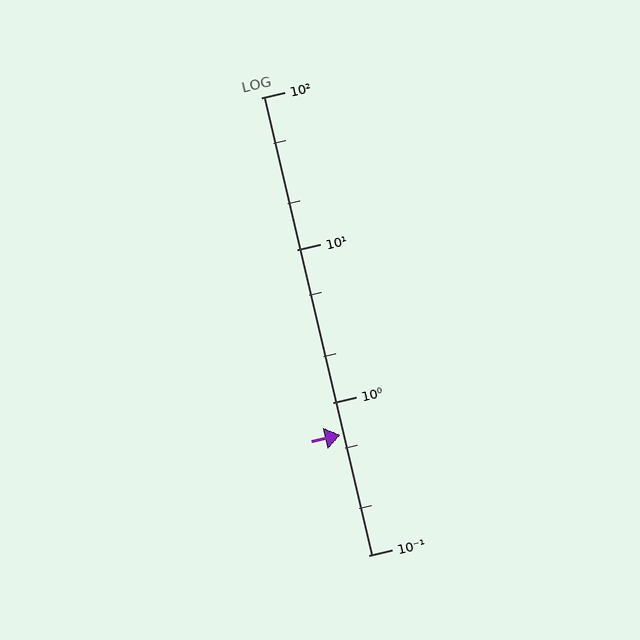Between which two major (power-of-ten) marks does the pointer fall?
The pointer is between 0.1 and 1.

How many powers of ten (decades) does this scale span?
The scale spans 3 decades, from 0.1 to 100.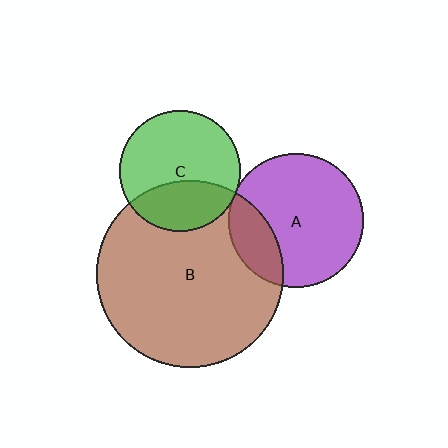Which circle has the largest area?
Circle B (brown).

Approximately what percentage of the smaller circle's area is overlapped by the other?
Approximately 35%.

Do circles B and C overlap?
Yes.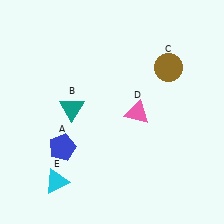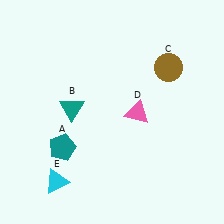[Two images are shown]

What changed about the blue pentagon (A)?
In Image 1, A is blue. In Image 2, it changed to teal.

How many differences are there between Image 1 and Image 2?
There is 1 difference between the two images.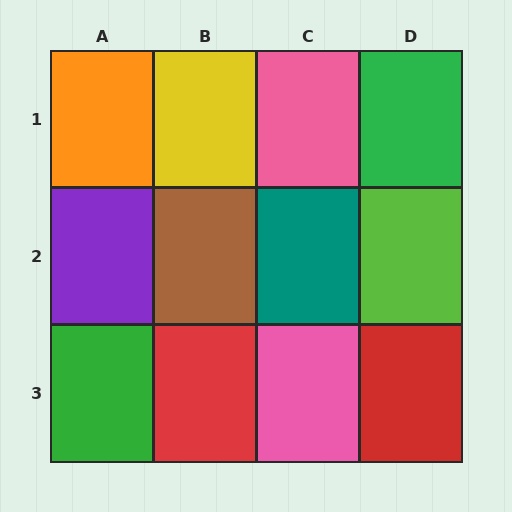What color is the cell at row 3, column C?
Pink.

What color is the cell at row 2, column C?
Teal.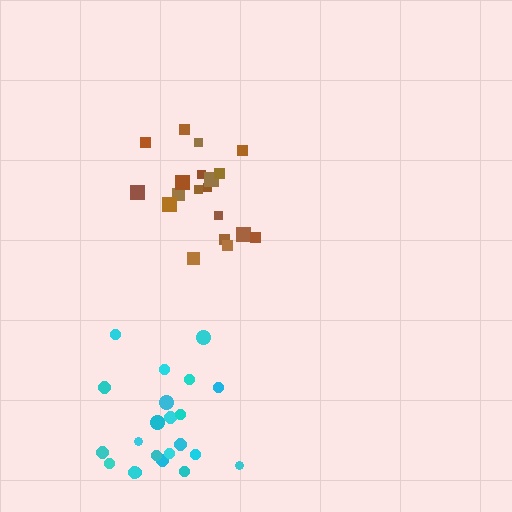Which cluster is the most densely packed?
Brown.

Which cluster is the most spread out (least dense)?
Cyan.